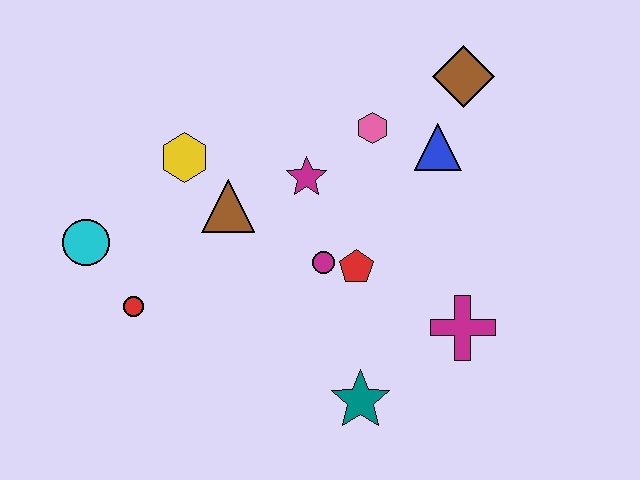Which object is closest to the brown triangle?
The yellow hexagon is closest to the brown triangle.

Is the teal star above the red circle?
No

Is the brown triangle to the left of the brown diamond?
Yes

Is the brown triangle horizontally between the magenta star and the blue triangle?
No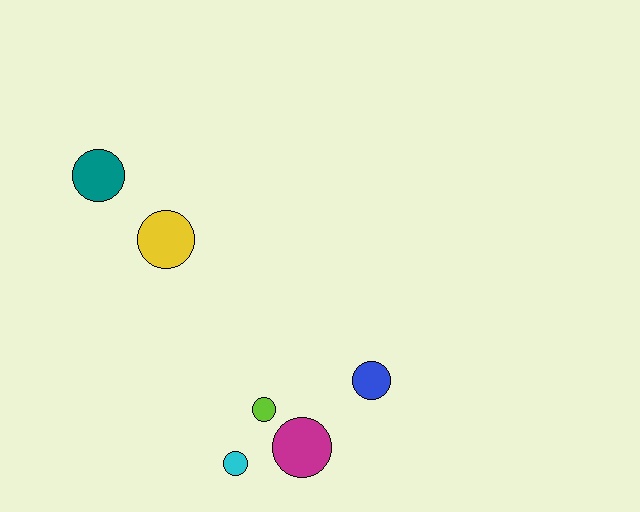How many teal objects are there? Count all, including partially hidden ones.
There is 1 teal object.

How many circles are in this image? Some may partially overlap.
There are 6 circles.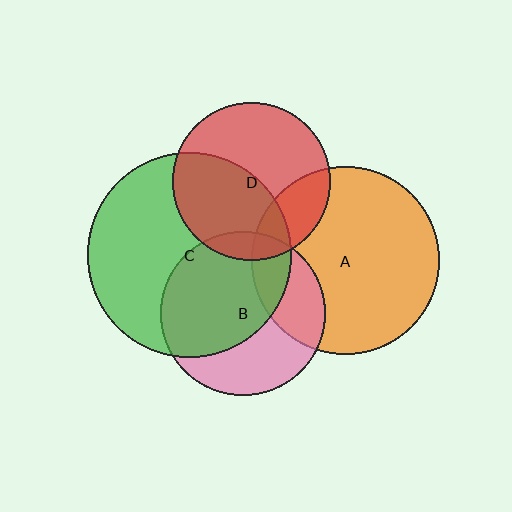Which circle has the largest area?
Circle C (green).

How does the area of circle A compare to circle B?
Approximately 1.3 times.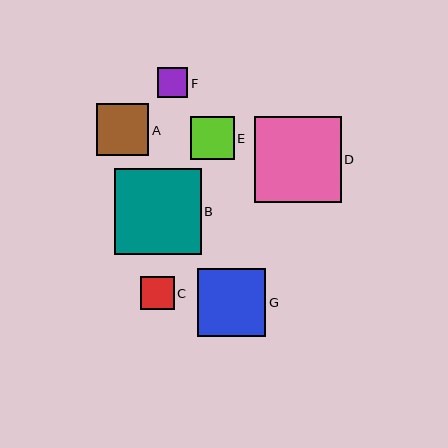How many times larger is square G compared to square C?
Square G is approximately 2.0 times the size of square C.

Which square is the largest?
Square B is the largest with a size of approximately 87 pixels.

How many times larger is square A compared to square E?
Square A is approximately 1.2 times the size of square E.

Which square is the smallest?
Square F is the smallest with a size of approximately 30 pixels.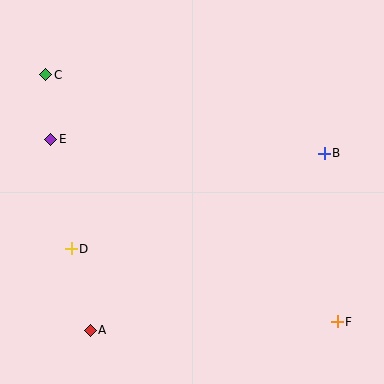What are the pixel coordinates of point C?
Point C is at (46, 75).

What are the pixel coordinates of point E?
Point E is at (51, 139).